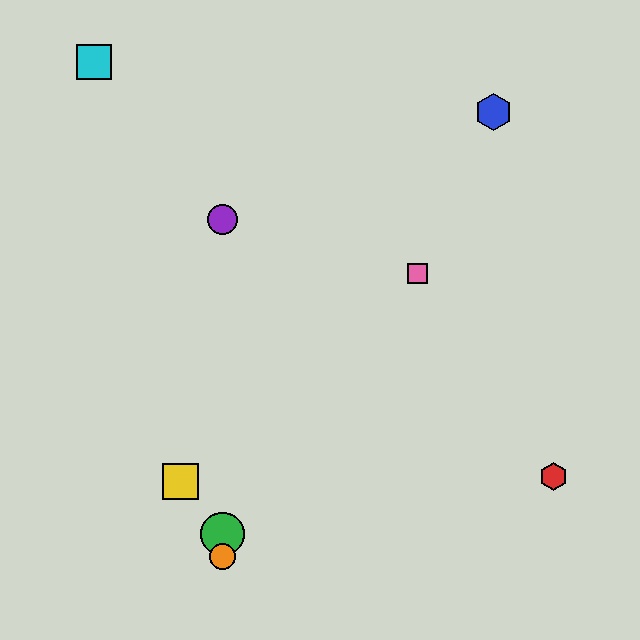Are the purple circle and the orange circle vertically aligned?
Yes, both are at x≈223.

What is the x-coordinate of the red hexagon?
The red hexagon is at x≈553.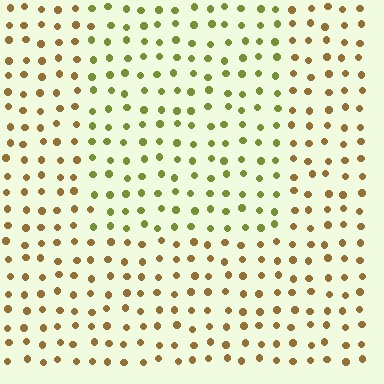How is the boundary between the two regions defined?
The boundary is defined purely by a slight shift in hue (about 41 degrees). Spacing, size, and orientation are identical on both sides.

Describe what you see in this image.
The image is filled with small brown elements in a uniform arrangement. A rectangle-shaped region is visible where the elements are tinted to a slightly different hue, forming a subtle color boundary.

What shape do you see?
I see a rectangle.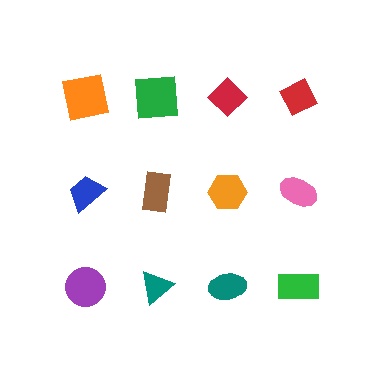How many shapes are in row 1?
4 shapes.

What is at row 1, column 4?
A red diamond.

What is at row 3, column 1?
A purple circle.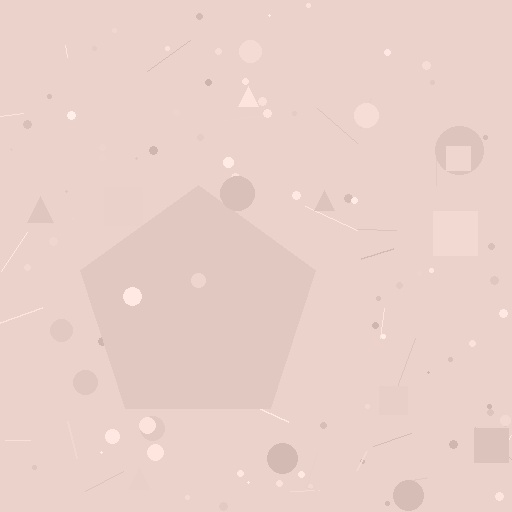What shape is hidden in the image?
A pentagon is hidden in the image.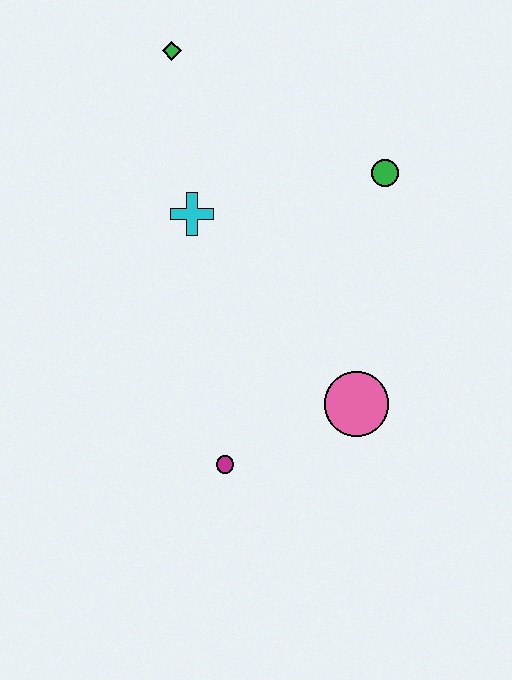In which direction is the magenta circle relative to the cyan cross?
The magenta circle is below the cyan cross.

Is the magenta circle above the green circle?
No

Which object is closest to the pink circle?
The magenta circle is closest to the pink circle.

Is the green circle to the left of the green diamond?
No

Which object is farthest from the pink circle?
The green diamond is farthest from the pink circle.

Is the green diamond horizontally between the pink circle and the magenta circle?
No